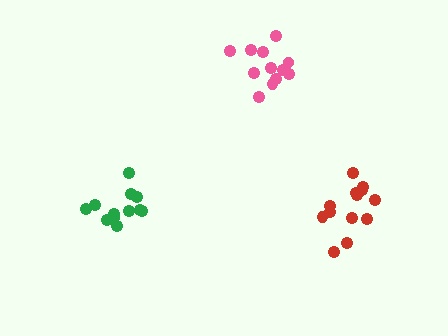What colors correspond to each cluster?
The clusters are colored: green, pink, red.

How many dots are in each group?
Group 1: 12 dots, Group 2: 12 dots, Group 3: 13 dots (37 total).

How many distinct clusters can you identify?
There are 3 distinct clusters.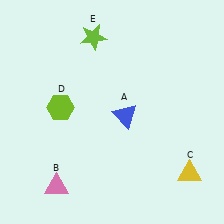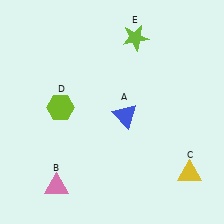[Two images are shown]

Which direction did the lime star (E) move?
The lime star (E) moved right.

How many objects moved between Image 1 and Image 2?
1 object moved between the two images.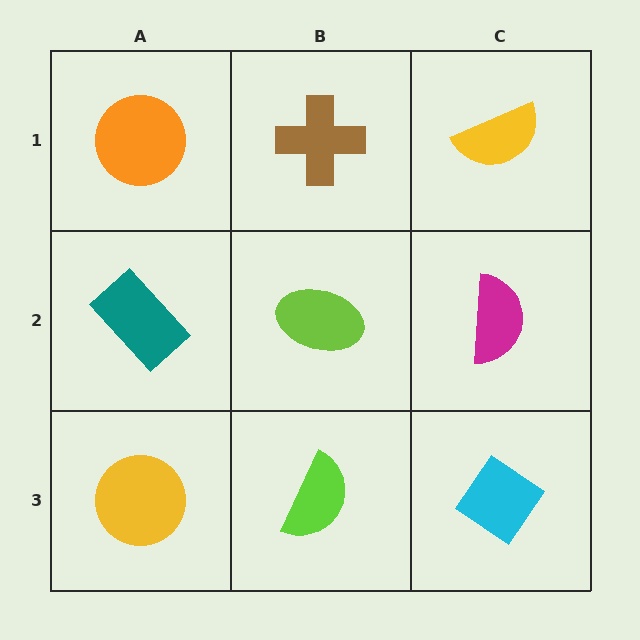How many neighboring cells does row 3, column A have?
2.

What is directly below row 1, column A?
A teal rectangle.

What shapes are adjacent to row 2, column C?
A yellow semicircle (row 1, column C), a cyan diamond (row 3, column C), a lime ellipse (row 2, column B).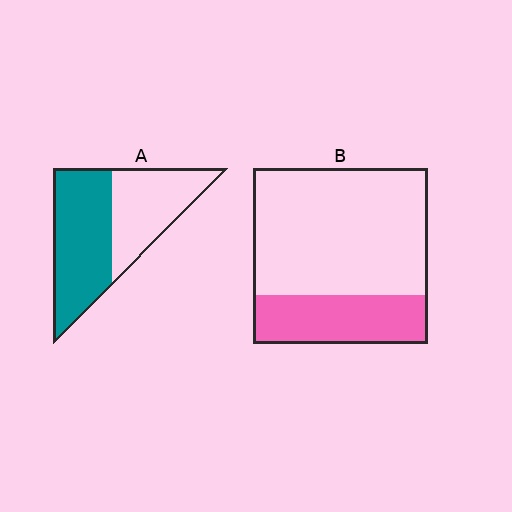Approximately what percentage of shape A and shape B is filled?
A is approximately 55% and B is approximately 30%.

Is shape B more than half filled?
No.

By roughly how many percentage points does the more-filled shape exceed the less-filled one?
By roughly 30 percentage points (A over B).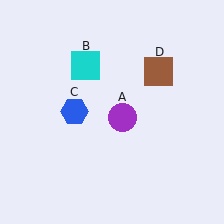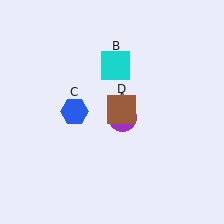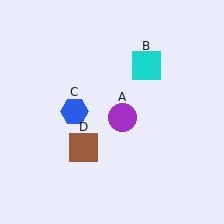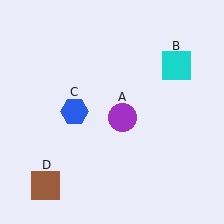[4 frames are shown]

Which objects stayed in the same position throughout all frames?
Purple circle (object A) and blue hexagon (object C) remained stationary.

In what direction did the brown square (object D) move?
The brown square (object D) moved down and to the left.